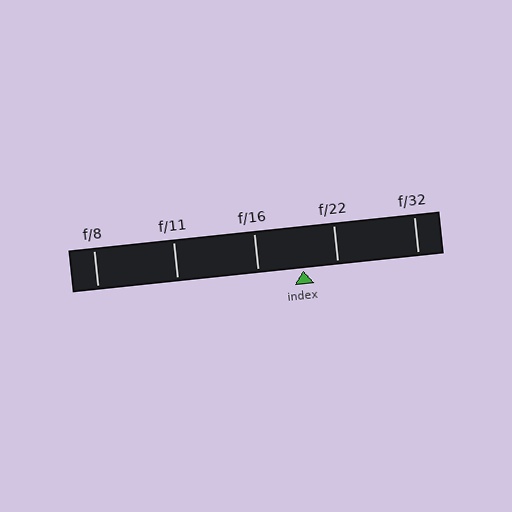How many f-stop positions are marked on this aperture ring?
There are 5 f-stop positions marked.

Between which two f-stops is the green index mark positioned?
The index mark is between f/16 and f/22.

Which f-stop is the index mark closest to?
The index mark is closest to f/22.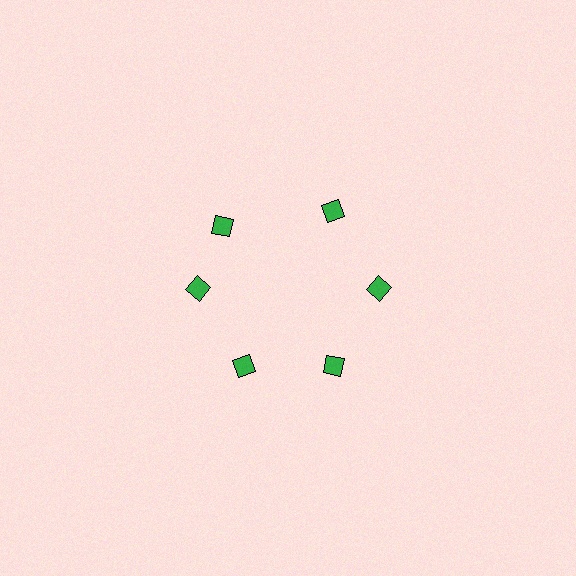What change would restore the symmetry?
The symmetry would be restored by rotating it back into even spacing with its neighbors so that all 6 squares sit at equal angles and equal distance from the center.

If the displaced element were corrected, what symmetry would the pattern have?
It would have 6-fold rotational symmetry — the pattern would map onto itself every 60 degrees.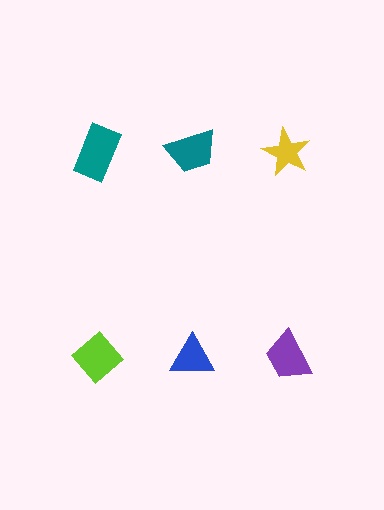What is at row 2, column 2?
A blue triangle.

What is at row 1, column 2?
A teal trapezoid.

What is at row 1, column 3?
A yellow star.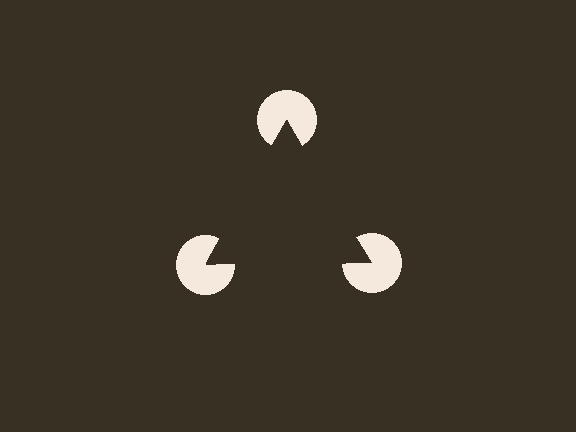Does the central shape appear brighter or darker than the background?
It typically appears slightly darker than the background, even though no actual brightness change is drawn.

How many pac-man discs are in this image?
There are 3 — one at each vertex of the illusory triangle.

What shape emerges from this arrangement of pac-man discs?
An illusory triangle — its edges are inferred from the aligned wedge cuts in the pac-man discs, not physically drawn.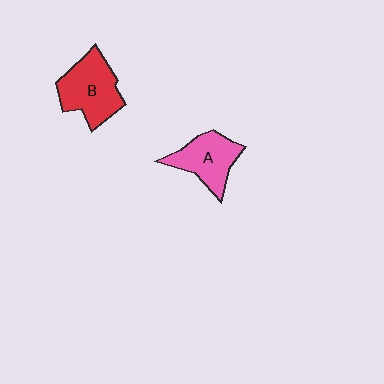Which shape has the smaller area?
Shape A (pink).